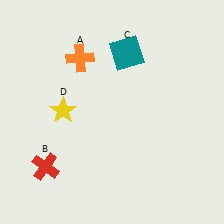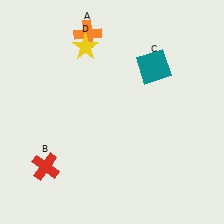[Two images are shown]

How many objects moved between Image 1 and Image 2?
3 objects moved between the two images.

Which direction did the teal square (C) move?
The teal square (C) moved right.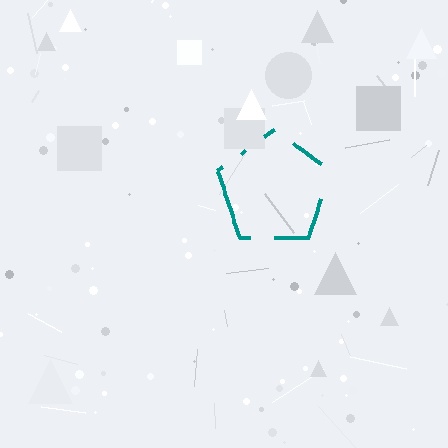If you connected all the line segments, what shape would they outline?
They would outline a pentagon.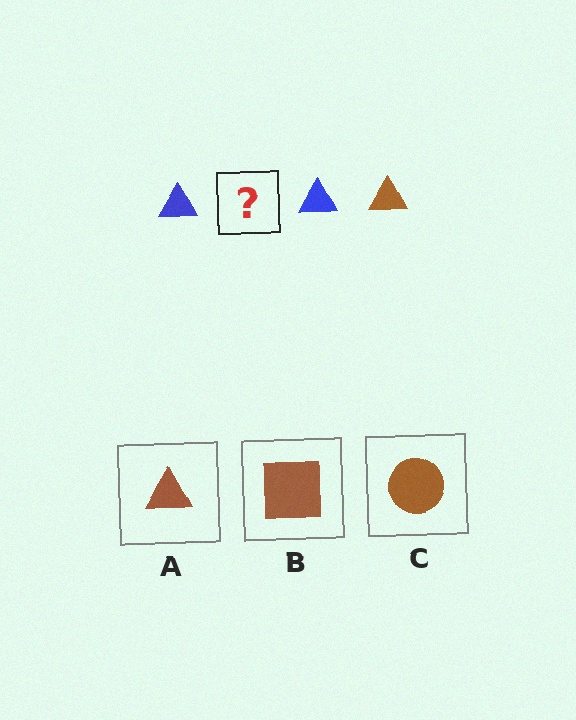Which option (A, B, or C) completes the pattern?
A.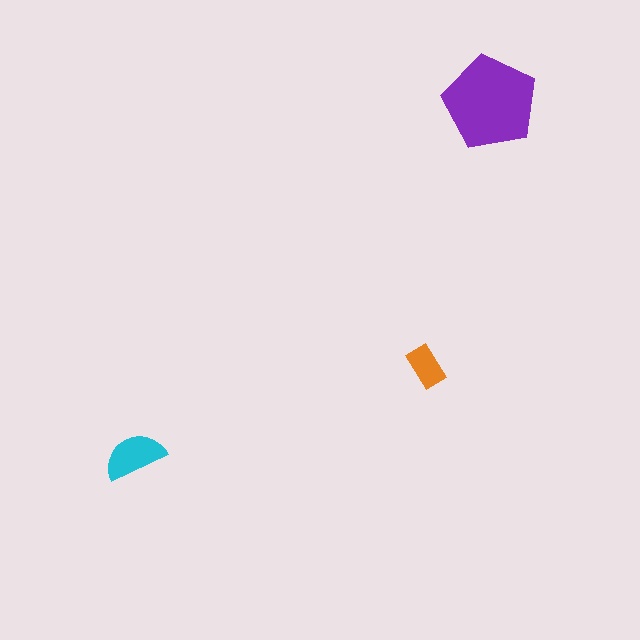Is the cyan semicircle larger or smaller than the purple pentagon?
Smaller.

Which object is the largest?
The purple pentagon.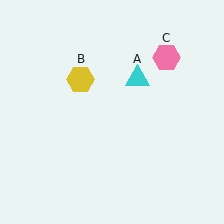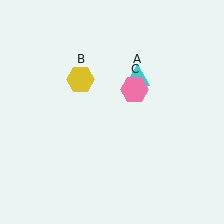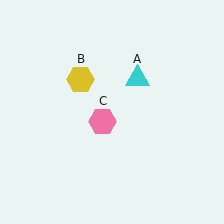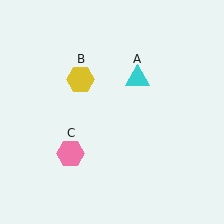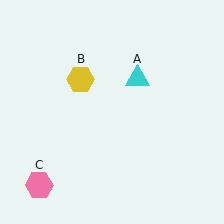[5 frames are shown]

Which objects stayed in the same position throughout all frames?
Cyan triangle (object A) and yellow hexagon (object B) remained stationary.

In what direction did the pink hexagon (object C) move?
The pink hexagon (object C) moved down and to the left.